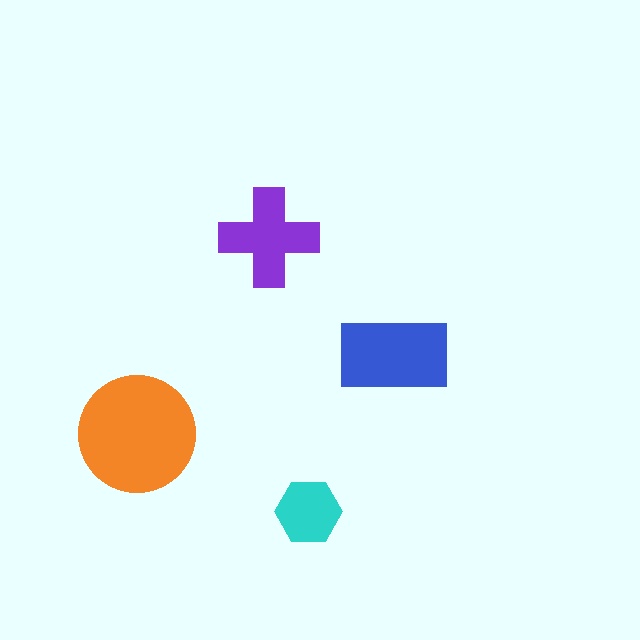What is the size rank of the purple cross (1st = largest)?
3rd.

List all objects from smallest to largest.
The cyan hexagon, the purple cross, the blue rectangle, the orange circle.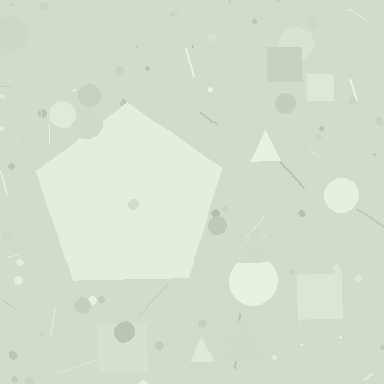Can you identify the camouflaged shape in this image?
The camouflaged shape is a pentagon.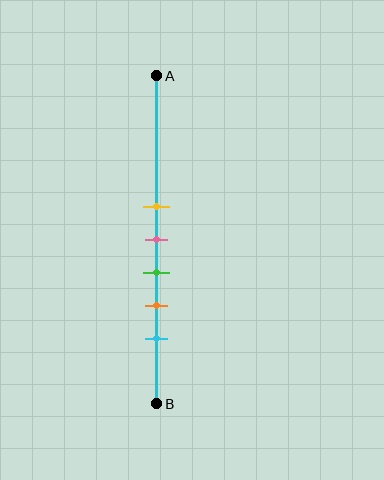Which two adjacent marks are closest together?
The yellow and pink marks are the closest adjacent pair.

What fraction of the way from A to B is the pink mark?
The pink mark is approximately 50% (0.5) of the way from A to B.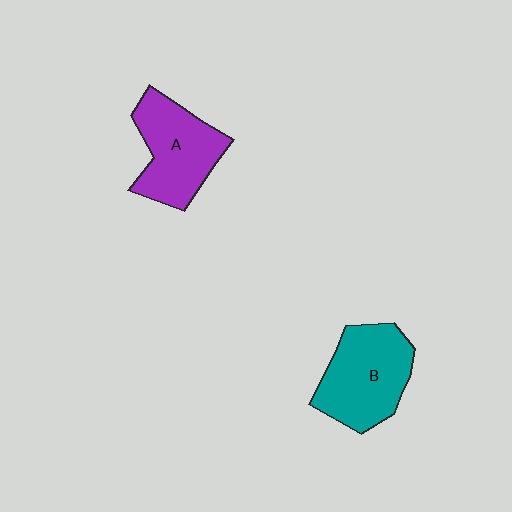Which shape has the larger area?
Shape B (teal).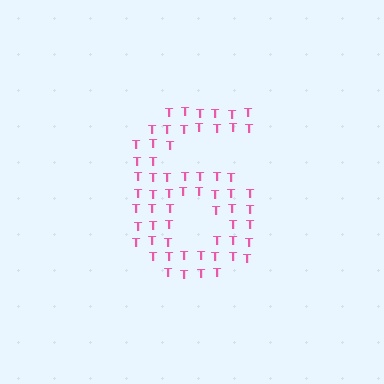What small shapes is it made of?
It is made of small letter T's.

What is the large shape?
The large shape is the digit 6.